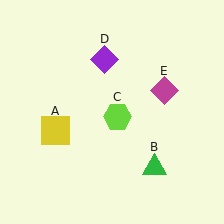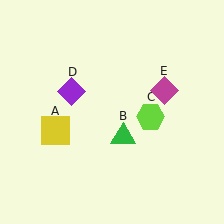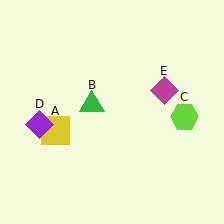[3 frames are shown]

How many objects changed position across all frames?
3 objects changed position: green triangle (object B), lime hexagon (object C), purple diamond (object D).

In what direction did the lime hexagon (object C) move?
The lime hexagon (object C) moved right.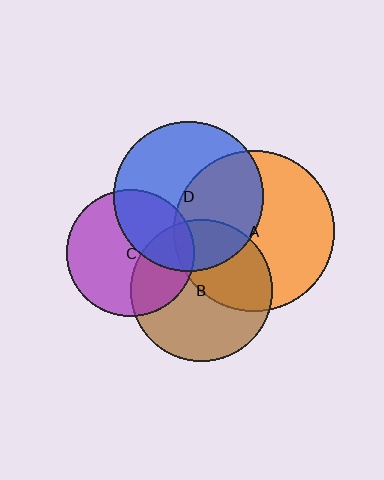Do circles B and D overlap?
Yes.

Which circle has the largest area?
Circle A (orange).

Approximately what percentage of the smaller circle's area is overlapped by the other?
Approximately 25%.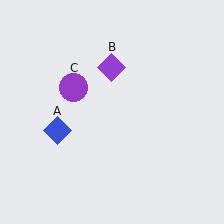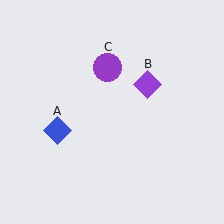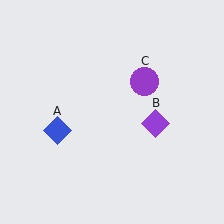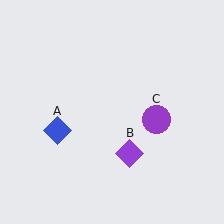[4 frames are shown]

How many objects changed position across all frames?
2 objects changed position: purple diamond (object B), purple circle (object C).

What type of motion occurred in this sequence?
The purple diamond (object B), purple circle (object C) rotated clockwise around the center of the scene.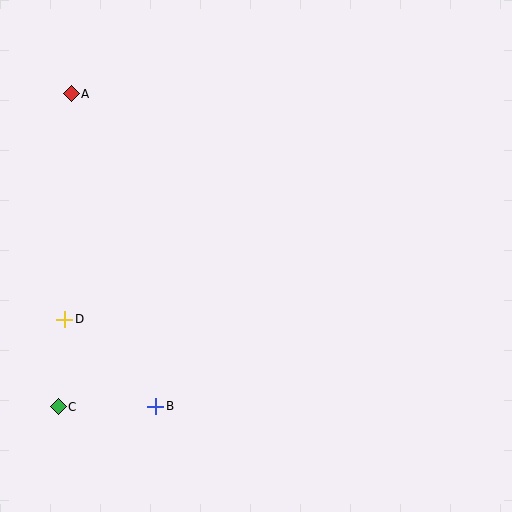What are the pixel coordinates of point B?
Point B is at (156, 406).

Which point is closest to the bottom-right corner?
Point B is closest to the bottom-right corner.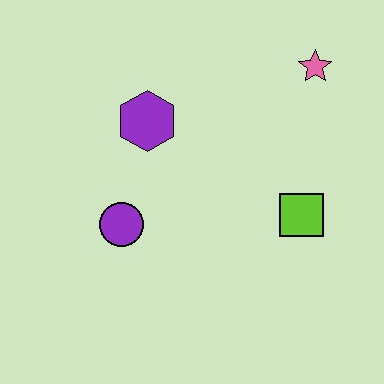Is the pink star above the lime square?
Yes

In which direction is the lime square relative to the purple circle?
The lime square is to the right of the purple circle.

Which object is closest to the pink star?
The lime square is closest to the pink star.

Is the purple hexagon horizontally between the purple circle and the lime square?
Yes